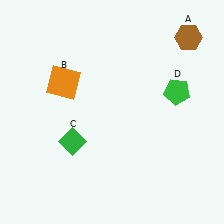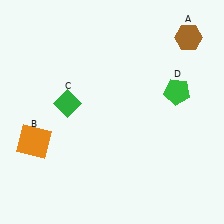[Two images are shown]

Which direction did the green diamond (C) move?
The green diamond (C) moved up.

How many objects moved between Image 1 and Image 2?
2 objects moved between the two images.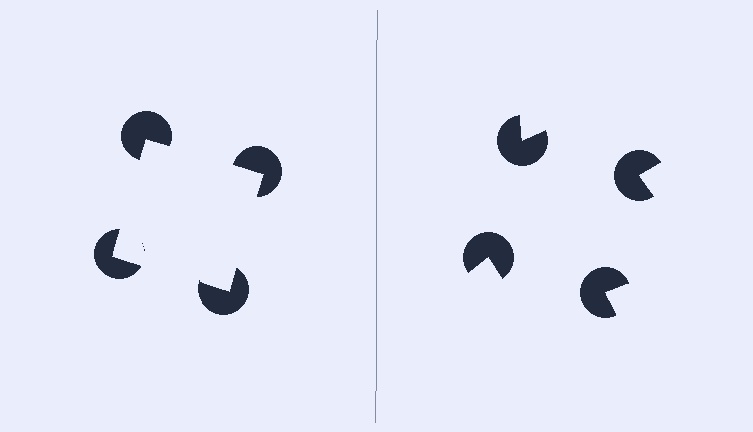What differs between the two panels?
The pac-man discs are positioned identically on both sides; only the wedge orientations differ. On the left they align to a square; on the right they are misaligned.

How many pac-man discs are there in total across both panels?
8 — 4 on each side.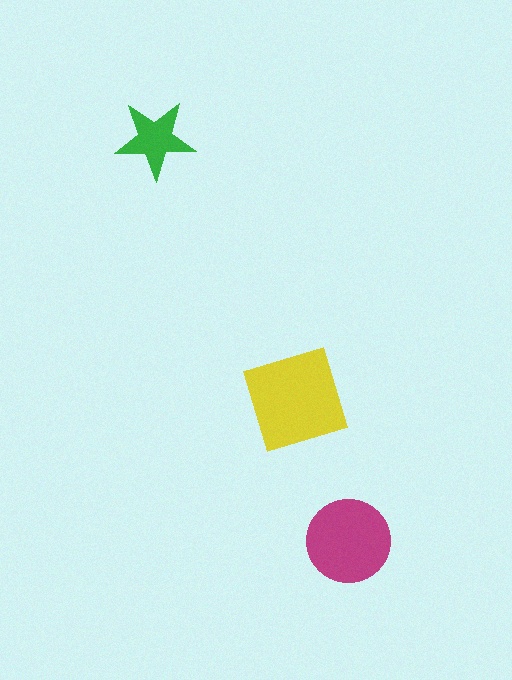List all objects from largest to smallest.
The yellow diamond, the magenta circle, the green star.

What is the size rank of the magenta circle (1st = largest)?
2nd.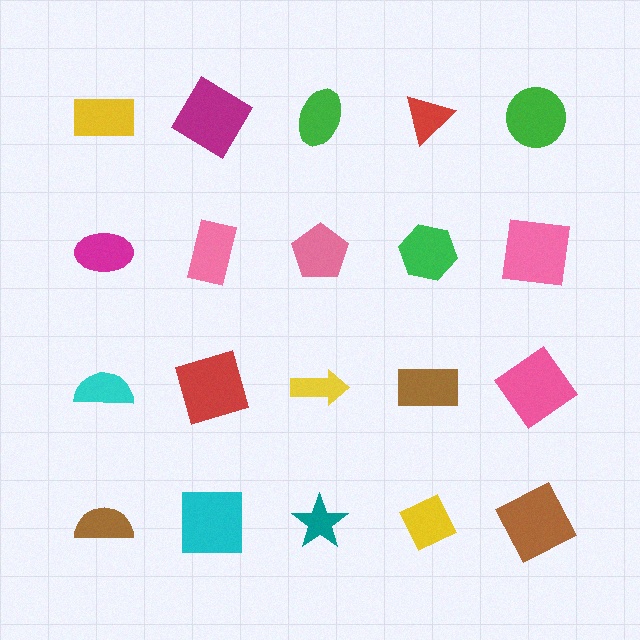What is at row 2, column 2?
A pink rectangle.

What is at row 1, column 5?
A green circle.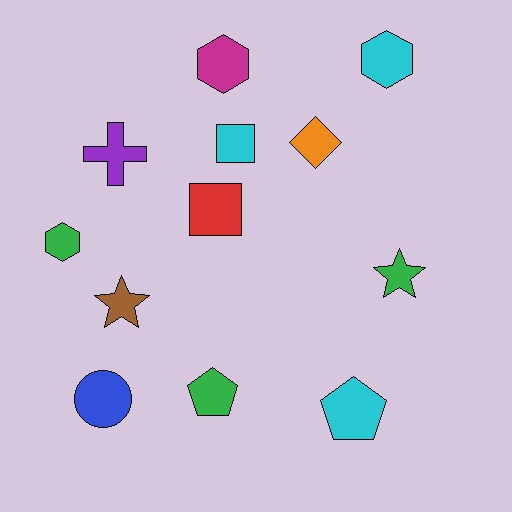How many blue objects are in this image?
There is 1 blue object.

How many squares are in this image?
There are 2 squares.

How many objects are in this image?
There are 12 objects.